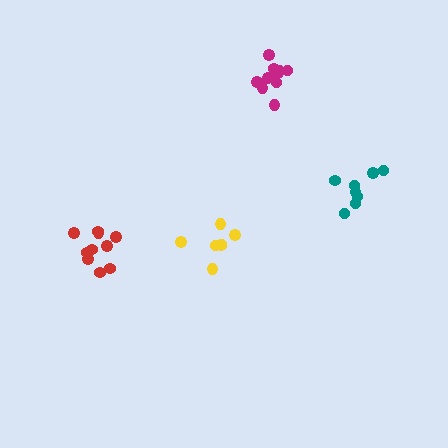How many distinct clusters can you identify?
There are 4 distinct clusters.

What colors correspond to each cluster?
The clusters are colored: yellow, teal, magenta, red.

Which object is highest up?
The magenta cluster is topmost.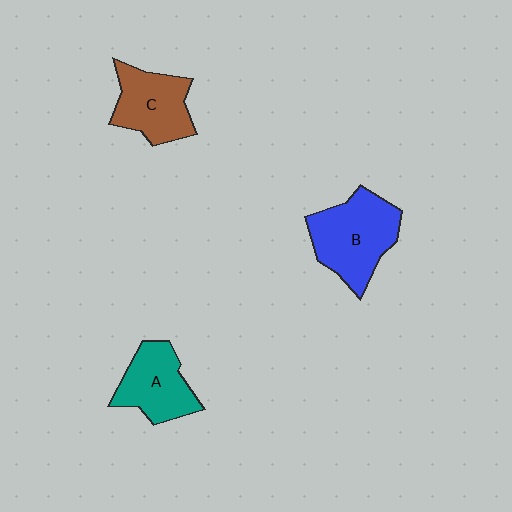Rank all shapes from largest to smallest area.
From largest to smallest: B (blue), C (brown), A (teal).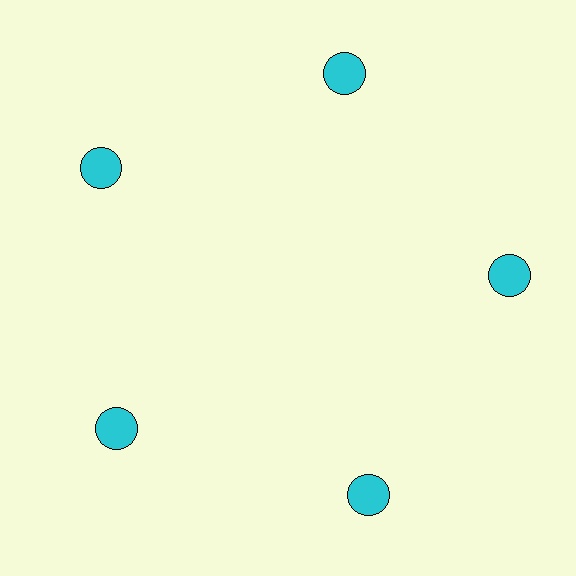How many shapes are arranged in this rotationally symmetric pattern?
There are 5 shapes, arranged in 5 groups of 1.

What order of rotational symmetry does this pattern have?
This pattern has 5-fold rotational symmetry.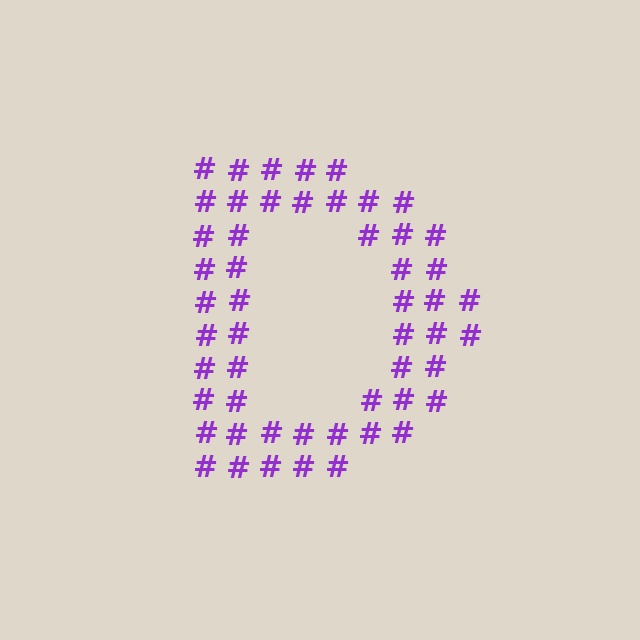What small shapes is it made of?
It is made of small hash symbols.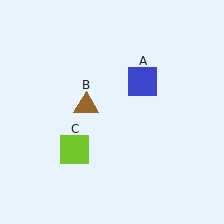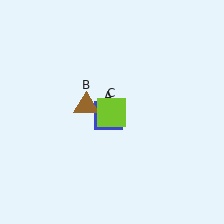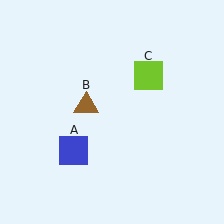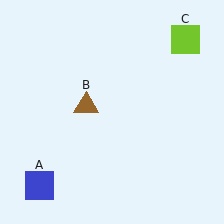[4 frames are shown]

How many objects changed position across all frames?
2 objects changed position: blue square (object A), lime square (object C).